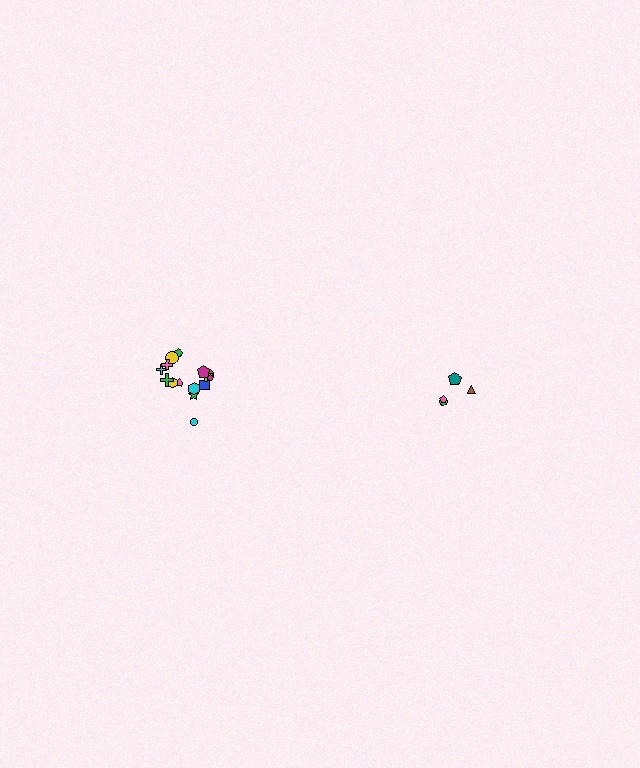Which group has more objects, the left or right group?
The left group.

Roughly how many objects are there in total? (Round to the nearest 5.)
Roughly 20 objects in total.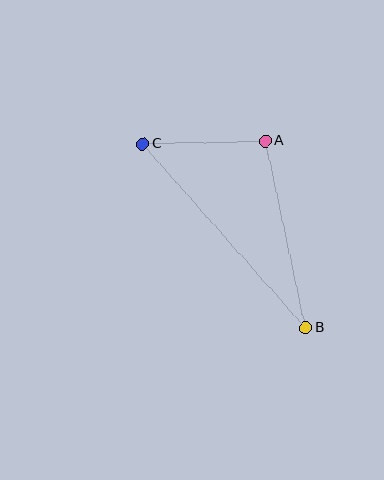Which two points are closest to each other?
Points A and C are closest to each other.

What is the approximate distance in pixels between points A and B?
The distance between A and B is approximately 191 pixels.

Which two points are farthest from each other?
Points B and C are farthest from each other.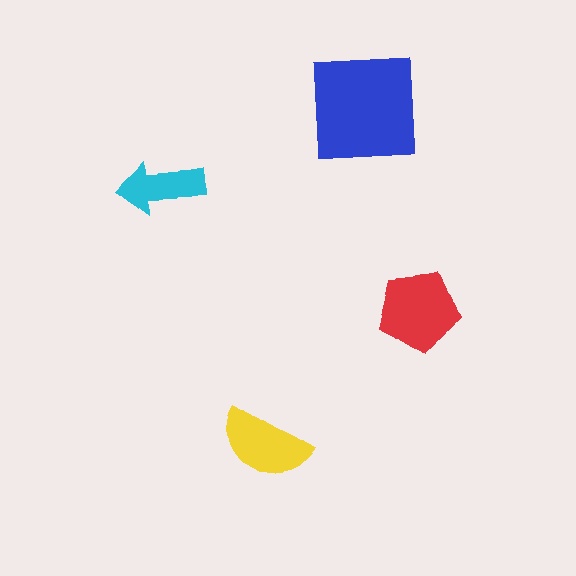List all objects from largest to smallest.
The blue square, the red pentagon, the yellow semicircle, the cyan arrow.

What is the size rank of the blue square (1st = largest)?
1st.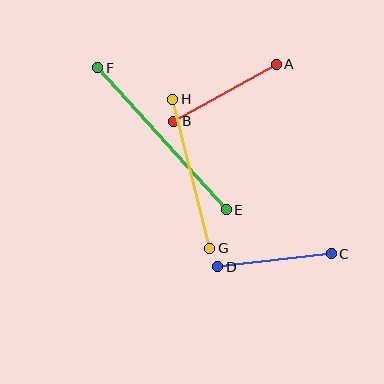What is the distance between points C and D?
The distance is approximately 114 pixels.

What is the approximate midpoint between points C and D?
The midpoint is at approximately (275, 260) pixels.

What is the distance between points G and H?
The distance is approximately 153 pixels.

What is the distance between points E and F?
The distance is approximately 191 pixels.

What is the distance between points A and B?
The distance is approximately 117 pixels.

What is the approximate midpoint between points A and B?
The midpoint is at approximately (225, 93) pixels.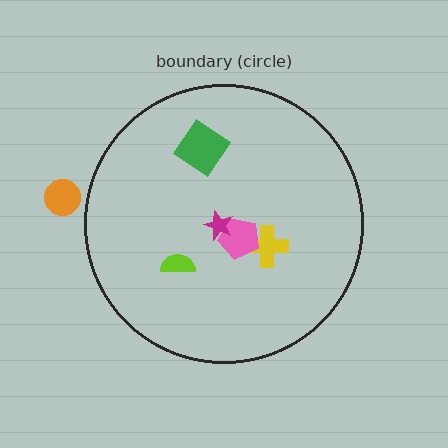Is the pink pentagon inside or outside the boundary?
Inside.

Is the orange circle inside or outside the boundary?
Outside.